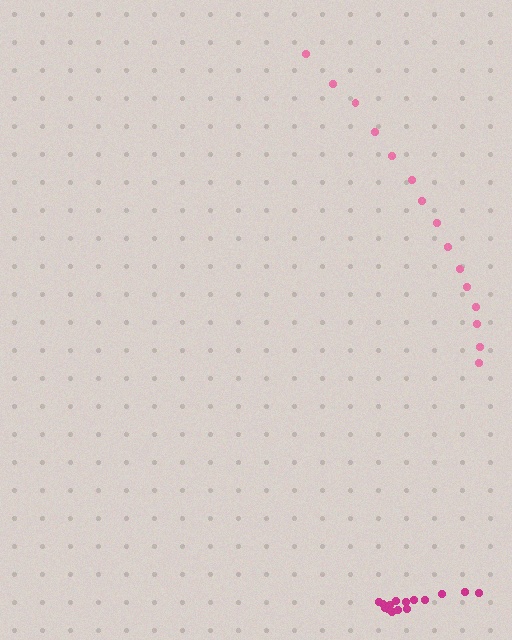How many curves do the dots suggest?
There are 2 distinct paths.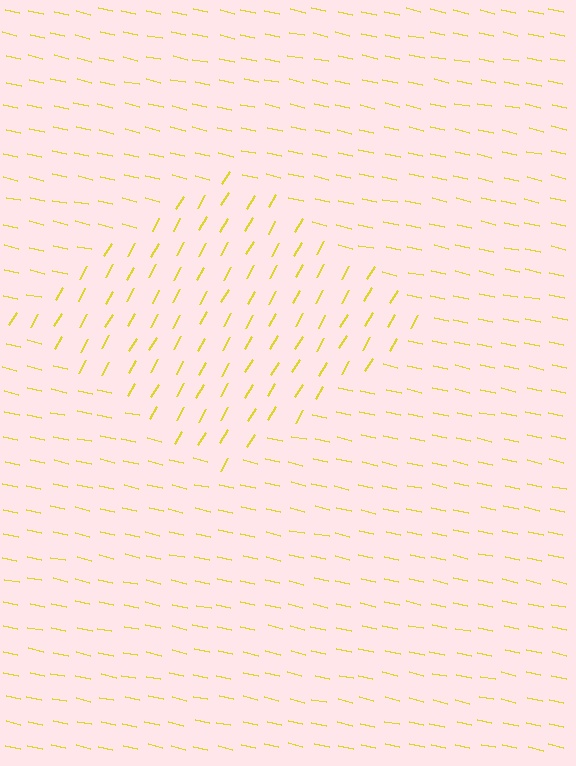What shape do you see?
I see a diamond.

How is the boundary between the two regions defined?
The boundary is defined purely by a change in line orientation (approximately 72 degrees difference). All lines are the same color and thickness.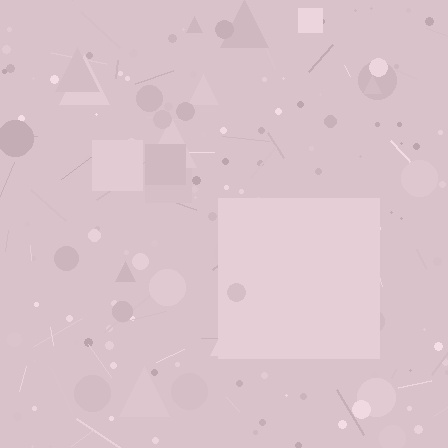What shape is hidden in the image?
A square is hidden in the image.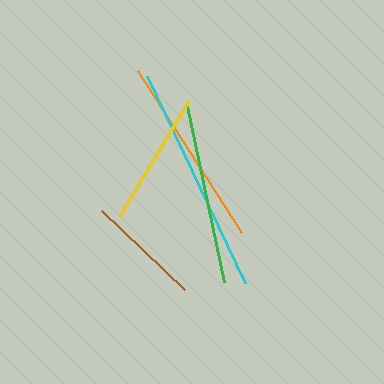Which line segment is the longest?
The cyan line is the longest at approximately 229 pixels.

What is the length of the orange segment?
The orange segment is approximately 192 pixels long.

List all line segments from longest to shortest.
From longest to shortest: cyan, orange, green, yellow, brown.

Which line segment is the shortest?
The brown line is the shortest at approximately 115 pixels.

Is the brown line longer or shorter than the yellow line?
The yellow line is longer than the brown line.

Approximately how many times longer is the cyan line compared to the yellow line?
The cyan line is approximately 1.7 times the length of the yellow line.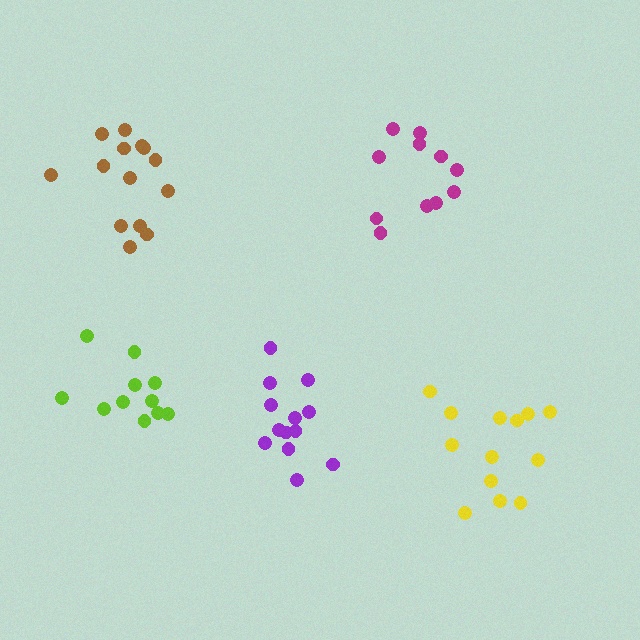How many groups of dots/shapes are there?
There are 5 groups.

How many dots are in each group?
Group 1: 11 dots, Group 2: 13 dots, Group 3: 13 dots, Group 4: 14 dots, Group 5: 11 dots (62 total).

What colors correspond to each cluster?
The clusters are colored: lime, purple, yellow, brown, magenta.